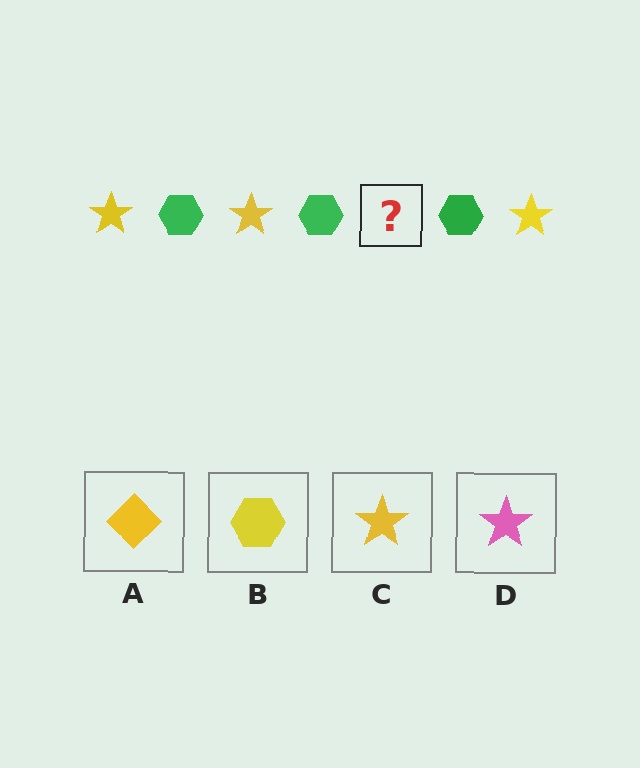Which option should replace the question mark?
Option C.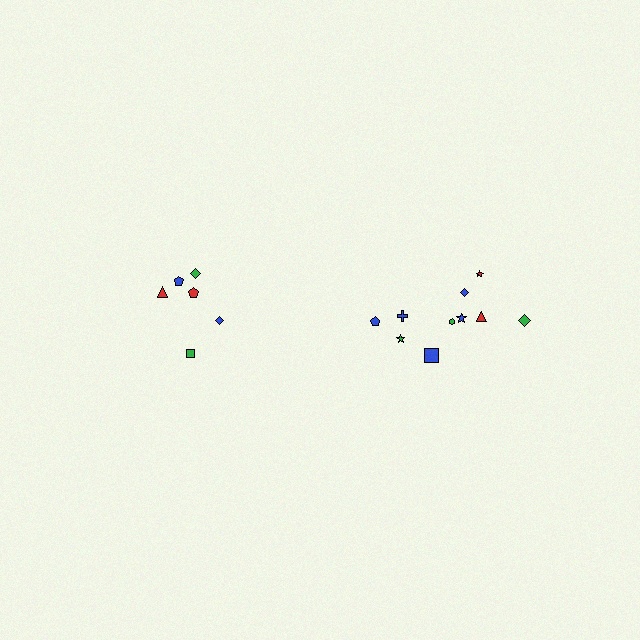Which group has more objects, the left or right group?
The right group.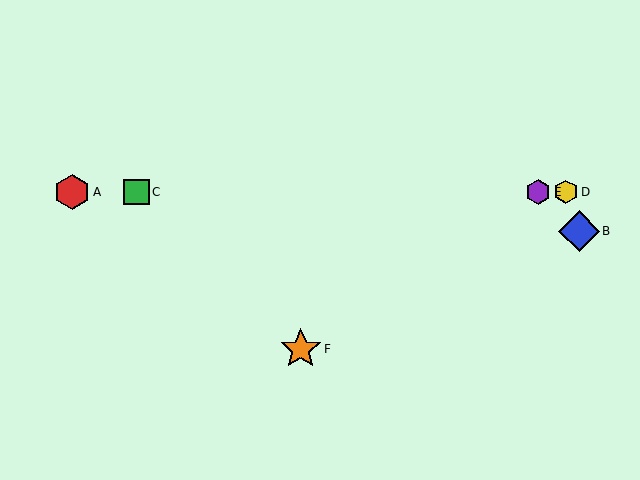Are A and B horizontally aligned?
No, A is at y≈192 and B is at y≈231.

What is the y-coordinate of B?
Object B is at y≈231.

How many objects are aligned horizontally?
4 objects (A, C, D, E) are aligned horizontally.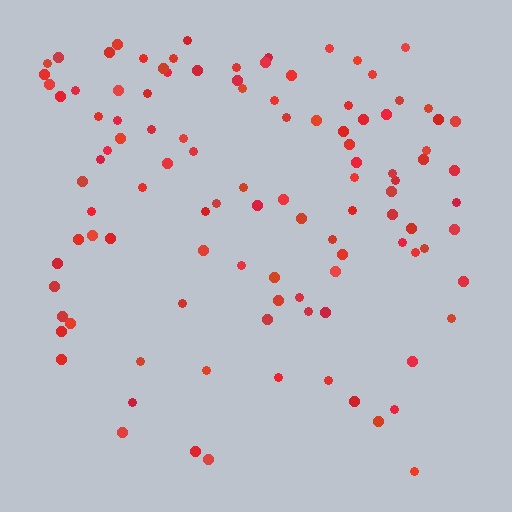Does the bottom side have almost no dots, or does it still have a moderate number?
Still a moderate number, just noticeably fewer than the top.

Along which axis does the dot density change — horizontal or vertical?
Vertical.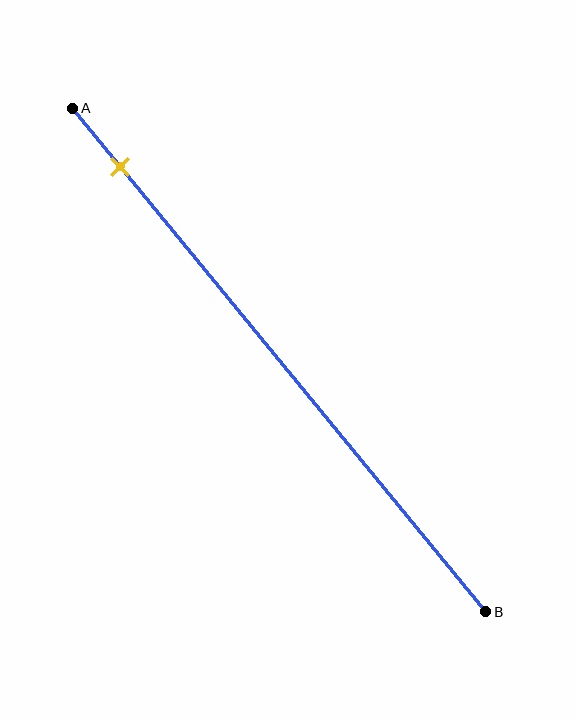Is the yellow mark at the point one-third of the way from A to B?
No, the mark is at about 10% from A, not at the 33% one-third point.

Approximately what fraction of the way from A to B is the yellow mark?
The yellow mark is approximately 10% of the way from A to B.